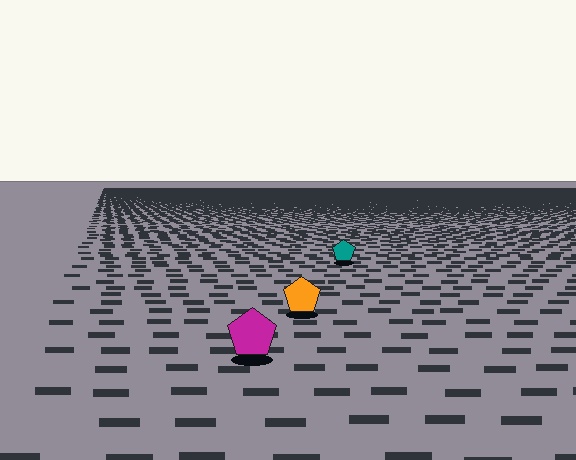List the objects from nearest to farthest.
From nearest to farthest: the magenta pentagon, the orange pentagon, the teal pentagon.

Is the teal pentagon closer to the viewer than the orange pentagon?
No. The orange pentagon is closer — you can tell from the texture gradient: the ground texture is coarser near it.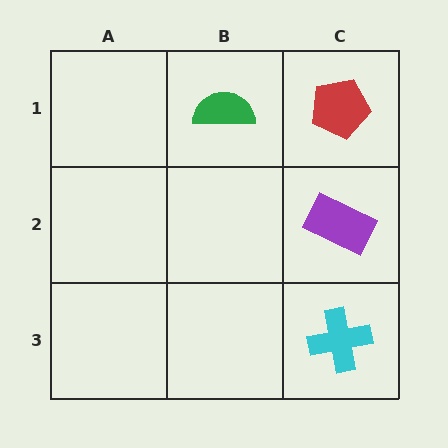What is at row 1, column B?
A green semicircle.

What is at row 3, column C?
A cyan cross.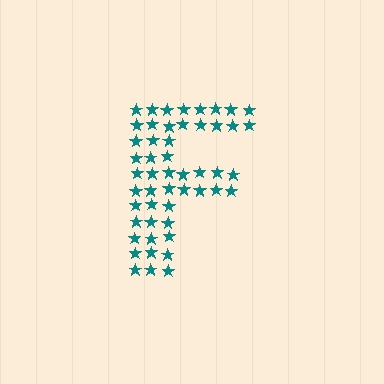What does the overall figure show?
The overall figure shows the letter F.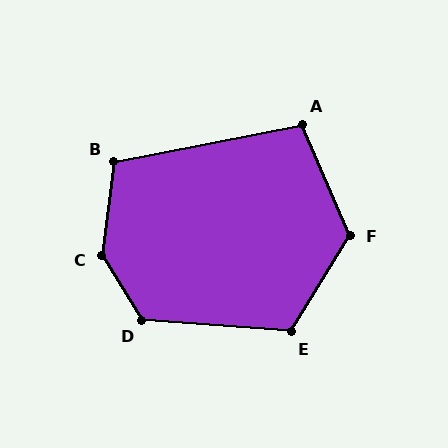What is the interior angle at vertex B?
Approximately 109 degrees (obtuse).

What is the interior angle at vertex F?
Approximately 125 degrees (obtuse).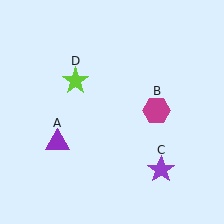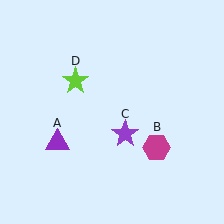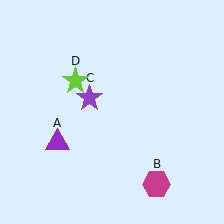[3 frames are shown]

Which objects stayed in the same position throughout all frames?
Purple triangle (object A) and lime star (object D) remained stationary.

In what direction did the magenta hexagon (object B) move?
The magenta hexagon (object B) moved down.